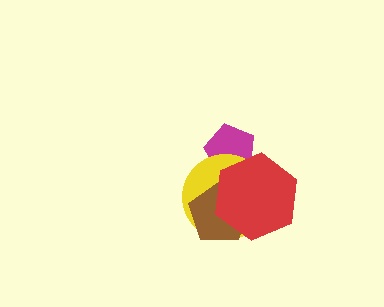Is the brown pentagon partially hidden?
Yes, it is partially covered by another shape.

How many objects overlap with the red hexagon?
3 objects overlap with the red hexagon.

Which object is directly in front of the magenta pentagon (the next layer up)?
The yellow circle is directly in front of the magenta pentagon.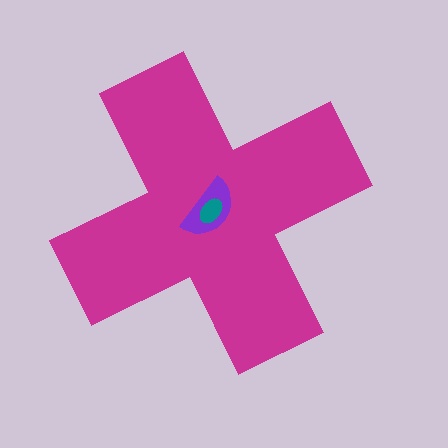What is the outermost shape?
The magenta cross.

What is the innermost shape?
The teal ellipse.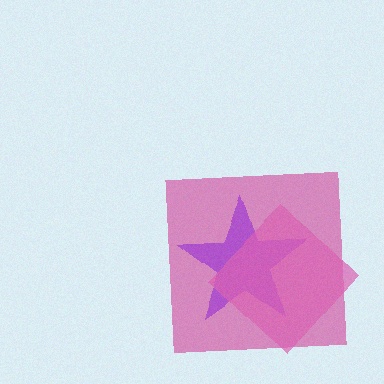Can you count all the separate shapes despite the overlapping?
Yes, there are 3 separate shapes.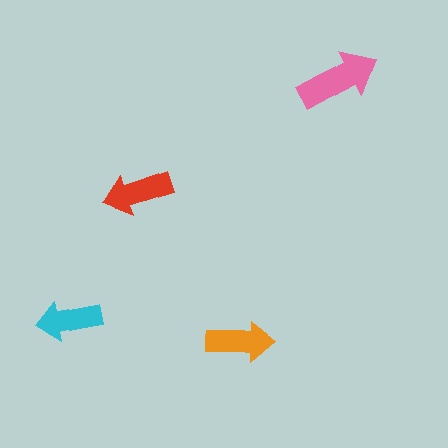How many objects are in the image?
There are 4 objects in the image.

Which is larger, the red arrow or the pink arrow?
The pink one.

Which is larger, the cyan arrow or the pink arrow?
The pink one.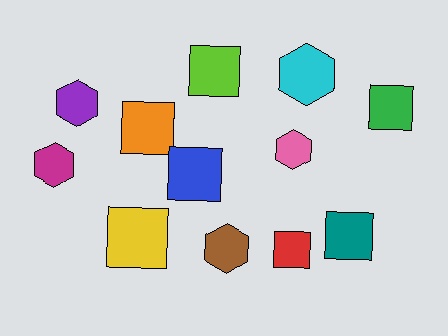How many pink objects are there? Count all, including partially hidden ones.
There is 1 pink object.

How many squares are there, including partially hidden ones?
There are 7 squares.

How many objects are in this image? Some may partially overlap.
There are 12 objects.